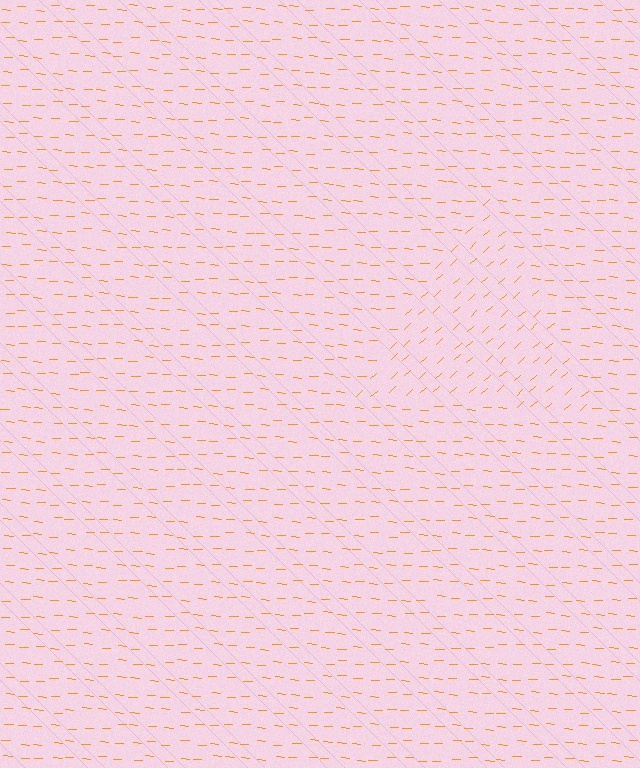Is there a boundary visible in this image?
Yes, there is a texture boundary formed by a change in line orientation.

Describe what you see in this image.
The image is filled with small orange line segments. A triangle region in the image has lines oriented differently from the surrounding lines, creating a visible texture boundary.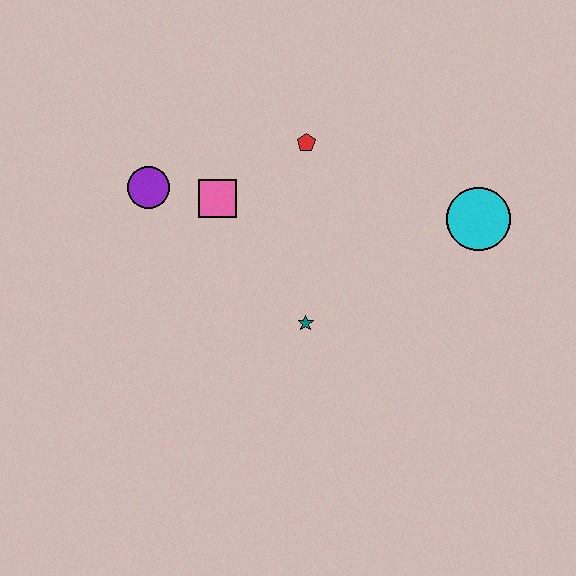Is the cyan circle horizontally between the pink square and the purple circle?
No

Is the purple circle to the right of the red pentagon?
No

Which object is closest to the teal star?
The pink square is closest to the teal star.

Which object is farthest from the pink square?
The cyan circle is farthest from the pink square.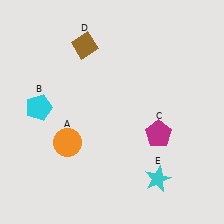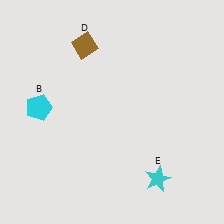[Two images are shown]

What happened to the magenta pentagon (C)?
The magenta pentagon (C) was removed in Image 2. It was in the bottom-right area of Image 1.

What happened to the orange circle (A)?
The orange circle (A) was removed in Image 2. It was in the bottom-left area of Image 1.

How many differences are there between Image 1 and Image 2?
There are 2 differences between the two images.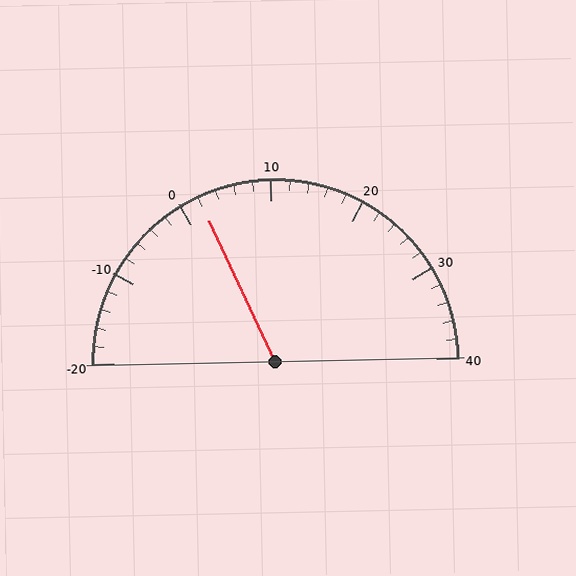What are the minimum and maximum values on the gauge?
The gauge ranges from -20 to 40.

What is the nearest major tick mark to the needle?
The nearest major tick mark is 0.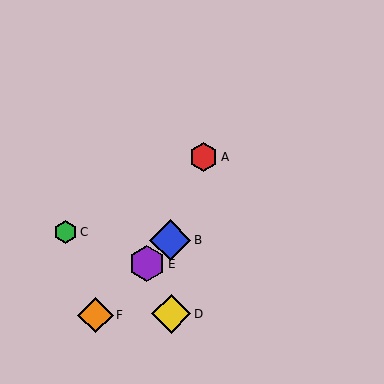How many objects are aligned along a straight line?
3 objects (B, E, F) are aligned along a straight line.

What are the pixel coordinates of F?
Object F is at (95, 315).